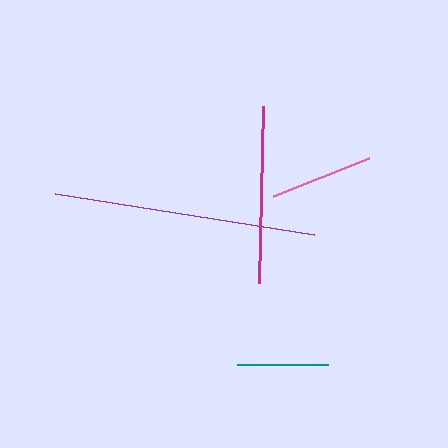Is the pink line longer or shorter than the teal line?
The pink line is longer than the teal line.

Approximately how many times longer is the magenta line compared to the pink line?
The magenta line is approximately 1.7 times the length of the pink line.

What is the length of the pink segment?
The pink segment is approximately 103 pixels long.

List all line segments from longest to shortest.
From longest to shortest: purple, magenta, pink, teal.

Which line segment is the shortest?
The teal line is the shortest at approximately 91 pixels.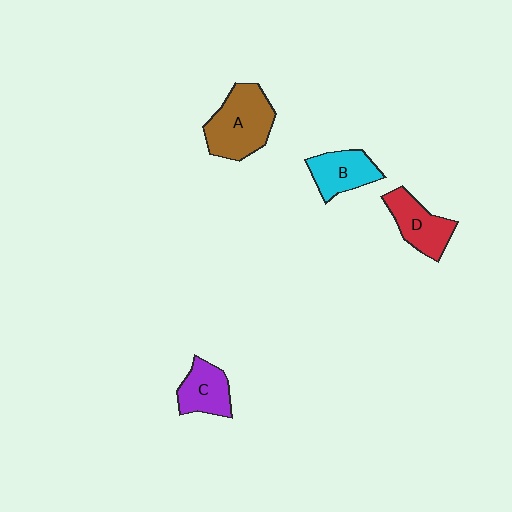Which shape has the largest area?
Shape A (brown).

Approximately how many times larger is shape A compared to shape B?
Approximately 1.5 times.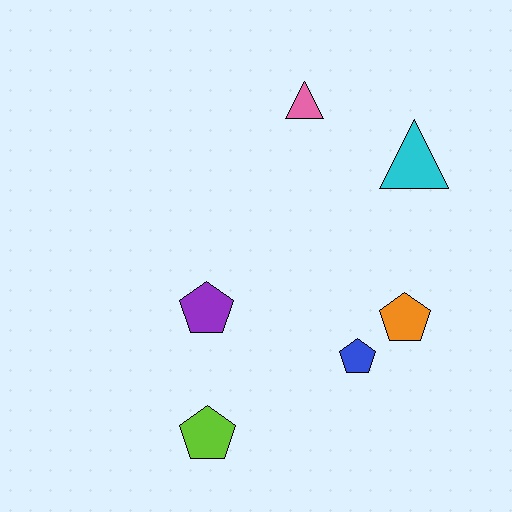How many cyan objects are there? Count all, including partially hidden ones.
There is 1 cyan object.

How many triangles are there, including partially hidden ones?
There are 2 triangles.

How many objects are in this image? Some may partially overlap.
There are 6 objects.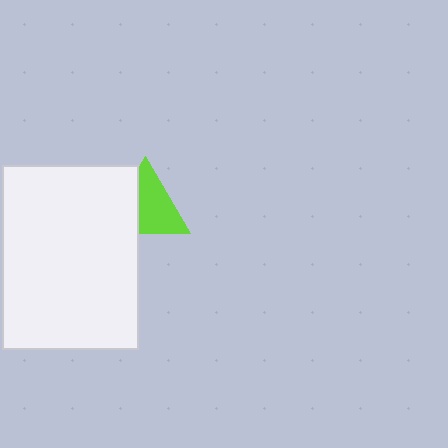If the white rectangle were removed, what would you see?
You would see the complete lime triangle.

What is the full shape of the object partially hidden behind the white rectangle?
The partially hidden object is a lime triangle.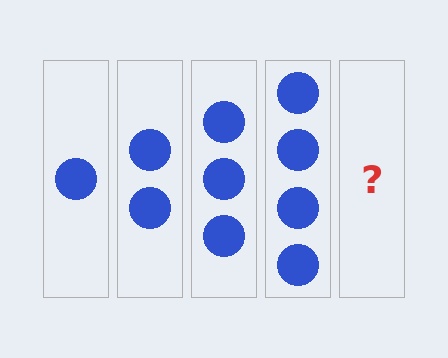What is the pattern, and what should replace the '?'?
The pattern is that each step adds one more circle. The '?' should be 5 circles.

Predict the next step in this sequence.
The next step is 5 circles.